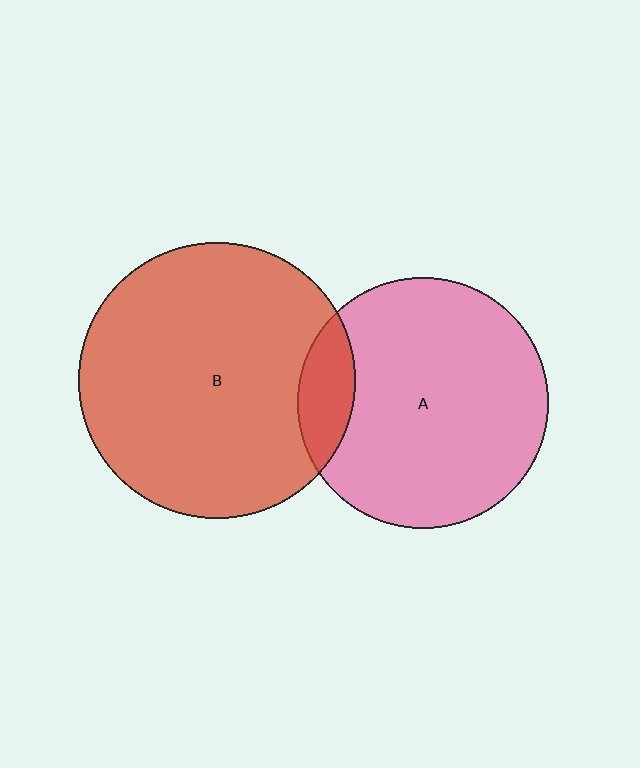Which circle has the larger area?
Circle B (red).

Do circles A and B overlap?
Yes.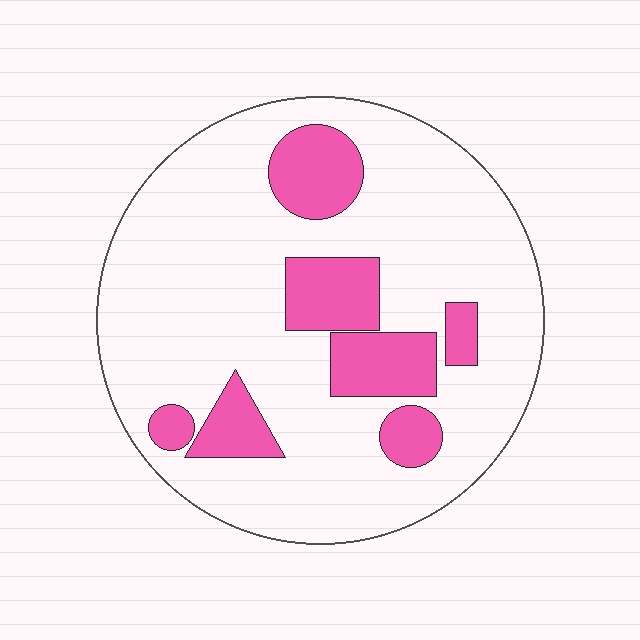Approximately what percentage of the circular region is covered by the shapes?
Approximately 20%.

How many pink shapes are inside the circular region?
7.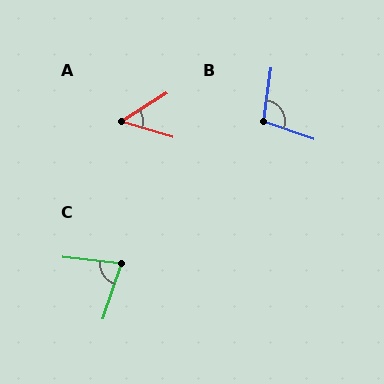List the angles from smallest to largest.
A (48°), C (78°), B (101°).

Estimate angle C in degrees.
Approximately 78 degrees.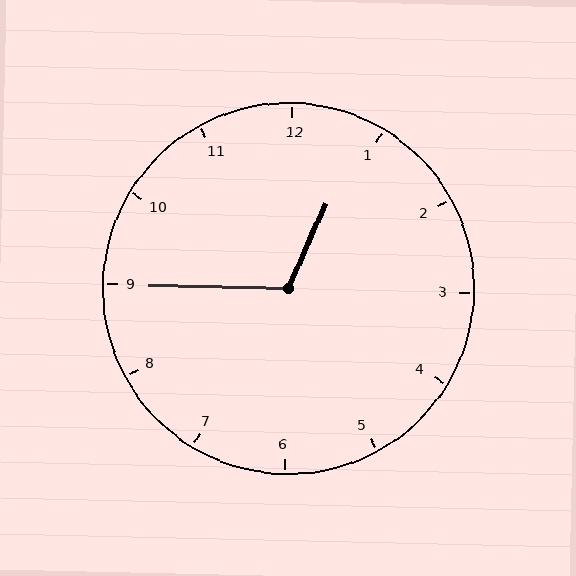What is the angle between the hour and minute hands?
Approximately 112 degrees.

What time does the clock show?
12:45.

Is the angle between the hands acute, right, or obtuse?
It is obtuse.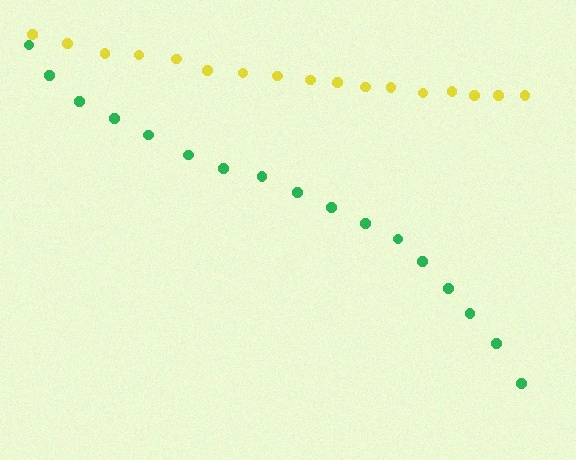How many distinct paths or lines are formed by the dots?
There are 2 distinct paths.